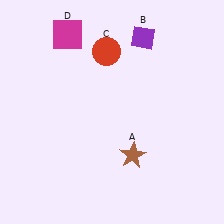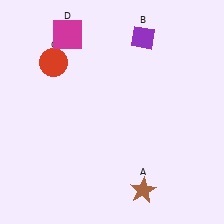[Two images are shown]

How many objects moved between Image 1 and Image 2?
2 objects moved between the two images.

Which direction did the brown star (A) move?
The brown star (A) moved down.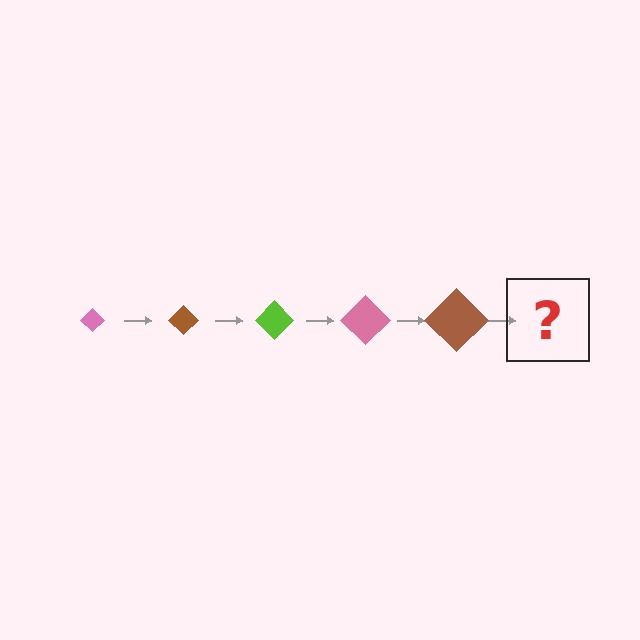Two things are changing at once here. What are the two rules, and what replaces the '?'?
The two rules are that the diamond grows larger each step and the color cycles through pink, brown, and lime. The '?' should be a lime diamond, larger than the previous one.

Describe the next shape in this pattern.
It should be a lime diamond, larger than the previous one.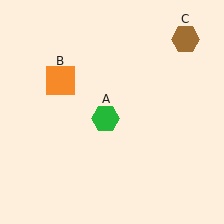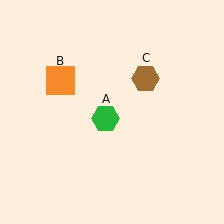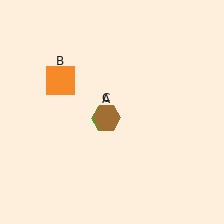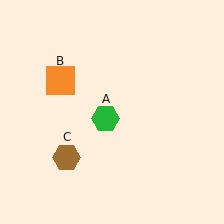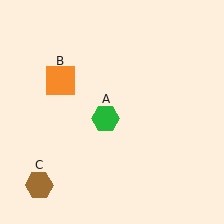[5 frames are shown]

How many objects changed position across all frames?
1 object changed position: brown hexagon (object C).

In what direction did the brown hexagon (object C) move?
The brown hexagon (object C) moved down and to the left.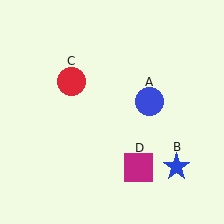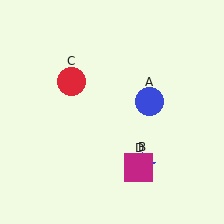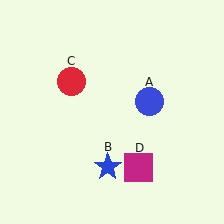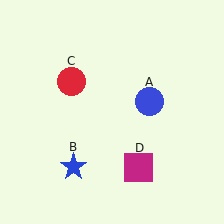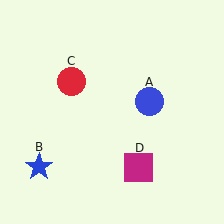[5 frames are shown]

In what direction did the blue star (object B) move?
The blue star (object B) moved left.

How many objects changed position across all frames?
1 object changed position: blue star (object B).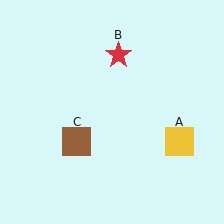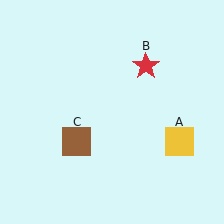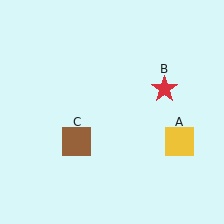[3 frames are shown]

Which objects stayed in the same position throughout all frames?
Yellow square (object A) and brown square (object C) remained stationary.